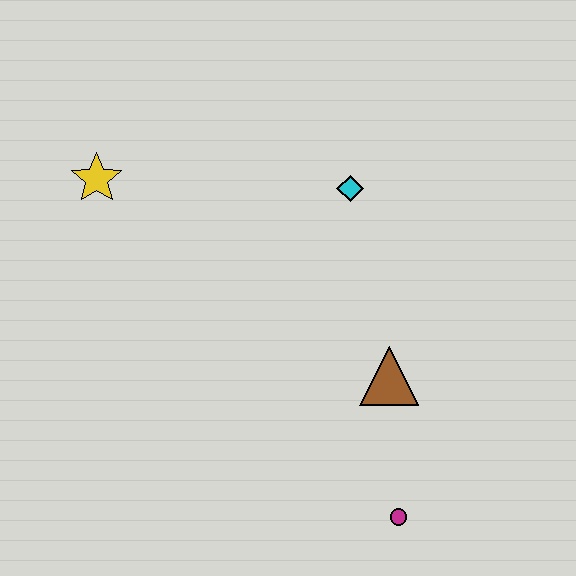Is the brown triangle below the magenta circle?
No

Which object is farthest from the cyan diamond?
The magenta circle is farthest from the cyan diamond.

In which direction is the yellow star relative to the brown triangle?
The yellow star is to the left of the brown triangle.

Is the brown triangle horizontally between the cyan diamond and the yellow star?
No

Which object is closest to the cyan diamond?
The brown triangle is closest to the cyan diamond.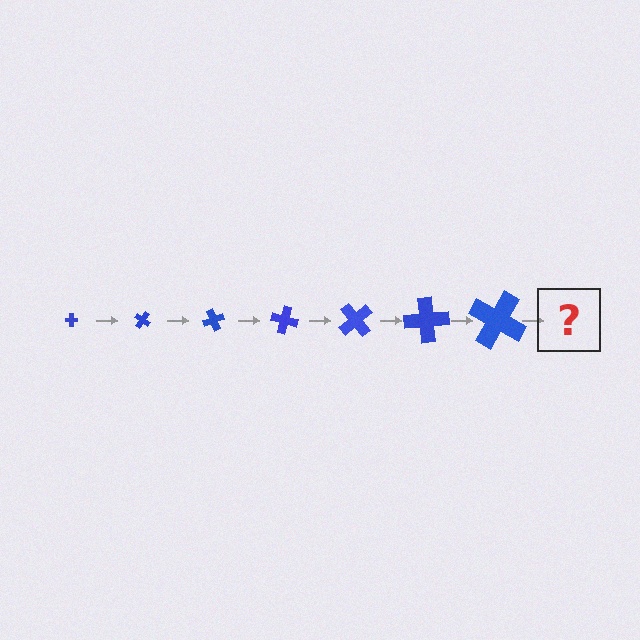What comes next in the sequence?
The next element should be a cross, larger than the previous one and rotated 245 degrees from the start.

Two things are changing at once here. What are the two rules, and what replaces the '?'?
The two rules are that the cross grows larger each step and it rotates 35 degrees each step. The '?' should be a cross, larger than the previous one and rotated 245 degrees from the start.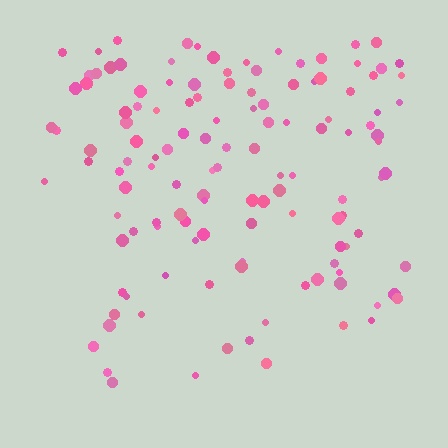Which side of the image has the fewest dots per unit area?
The bottom.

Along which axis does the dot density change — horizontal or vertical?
Vertical.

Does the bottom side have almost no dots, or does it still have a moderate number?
Still a moderate number, just noticeably fewer than the top.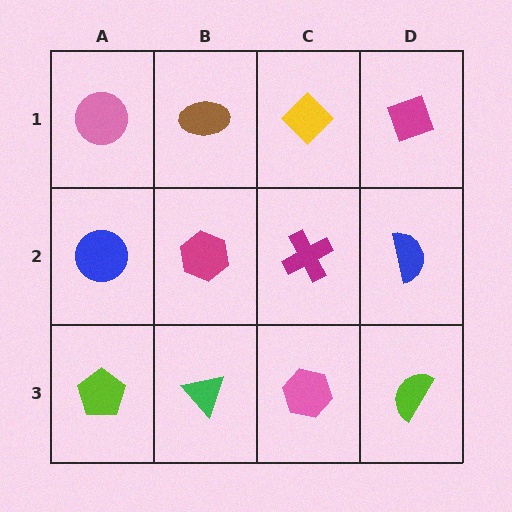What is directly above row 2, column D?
A magenta diamond.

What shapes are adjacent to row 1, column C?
A magenta cross (row 2, column C), a brown ellipse (row 1, column B), a magenta diamond (row 1, column D).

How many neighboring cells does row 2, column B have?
4.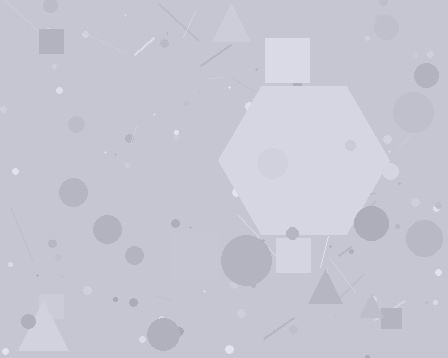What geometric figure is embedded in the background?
A hexagon is embedded in the background.